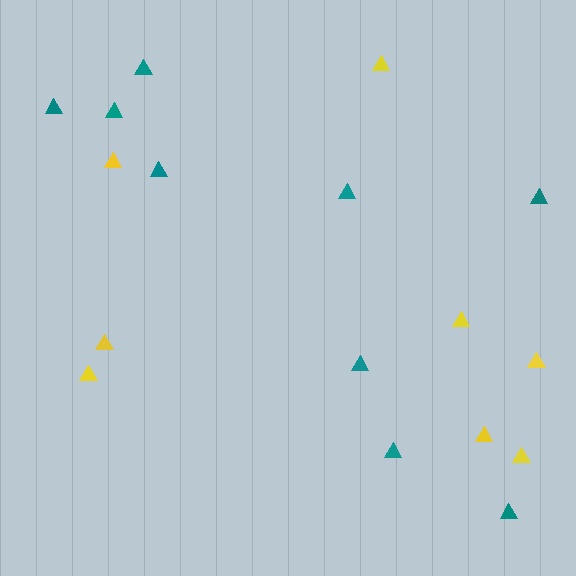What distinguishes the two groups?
There are 2 groups: one group of yellow triangles (8) and one group of teal triangles (9).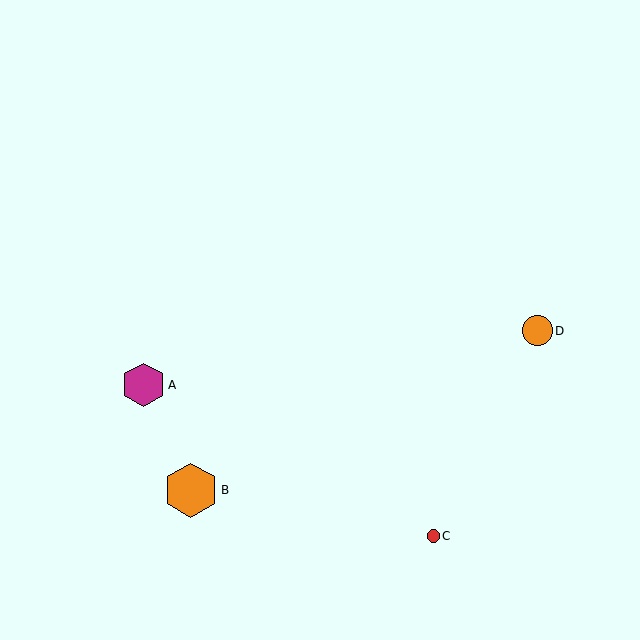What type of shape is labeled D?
Shape D is an orange circle.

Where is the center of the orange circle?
The center of the orange circle is at (537, 331).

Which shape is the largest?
The orange hexagon (labeled B) is the largest.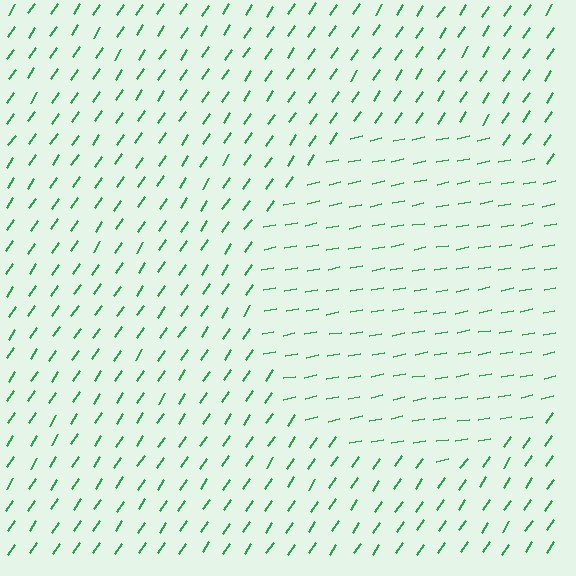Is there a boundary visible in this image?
Yes, there is a texture boundary formed by a change in line orientation.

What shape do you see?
I see a circle.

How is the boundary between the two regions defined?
The boundary is defined purely by a change in line orientation (approximately 45 degrees difference). All lines are the same color and thickness.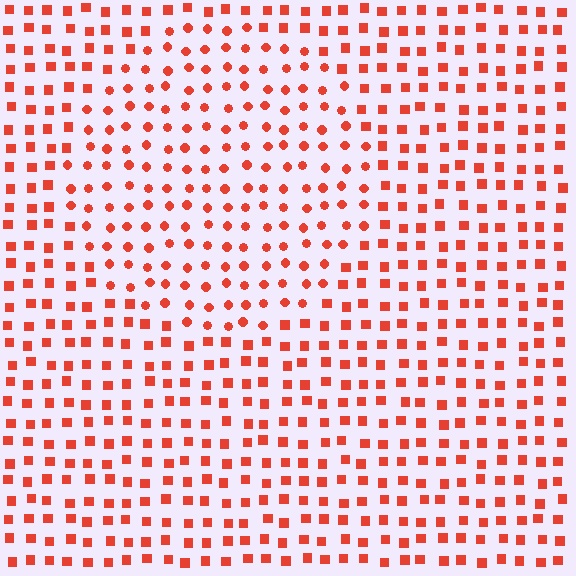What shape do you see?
I see a circle.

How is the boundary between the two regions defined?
The boundary is defined by a change in element shape: circles inside vs. squares outside. All elements share the same color and spacing.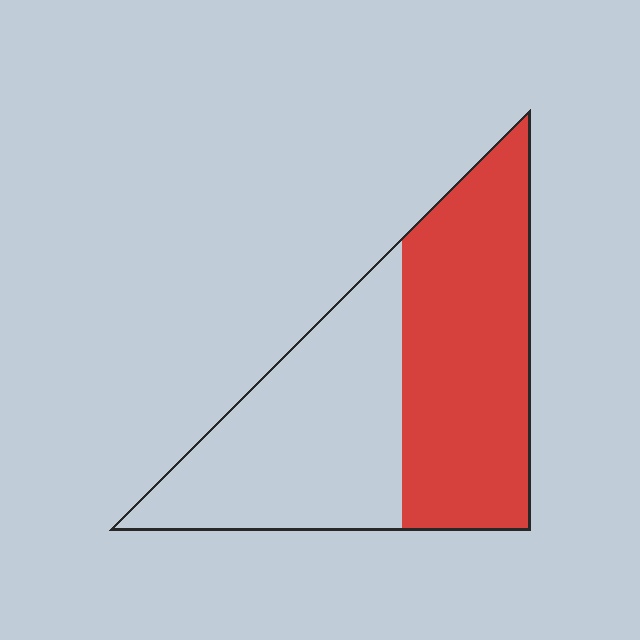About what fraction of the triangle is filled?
About one half (1/2).